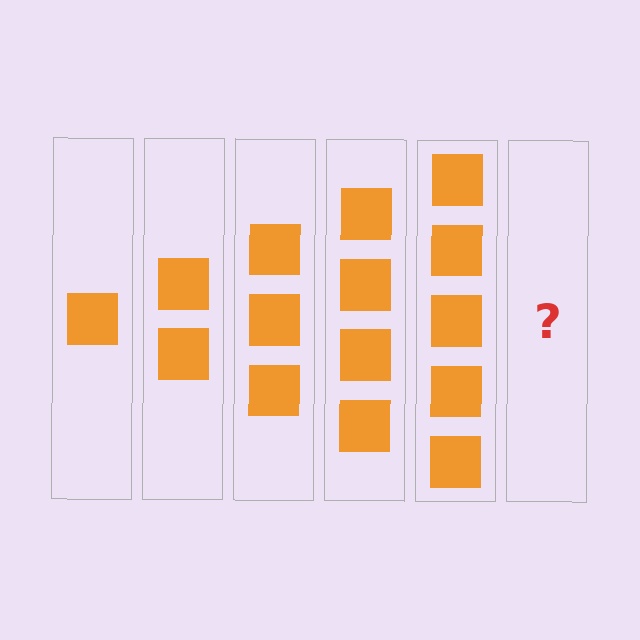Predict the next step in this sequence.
The next step is 6 squares.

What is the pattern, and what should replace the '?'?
The pattern is that each step adds one more square. The '?' should be 6 squares.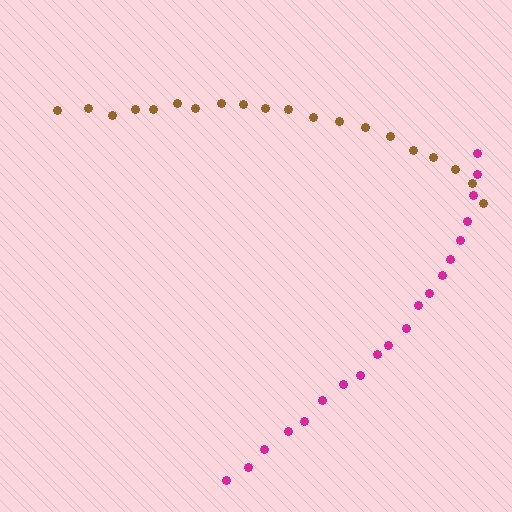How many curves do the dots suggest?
There are 2 distinct paths.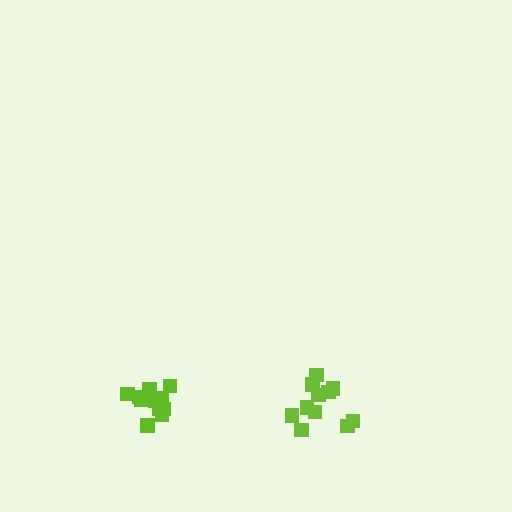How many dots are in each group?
Group 1: 11 dots, Group 2: 11 dots (22 total).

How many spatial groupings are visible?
There are 2 spatial groupings.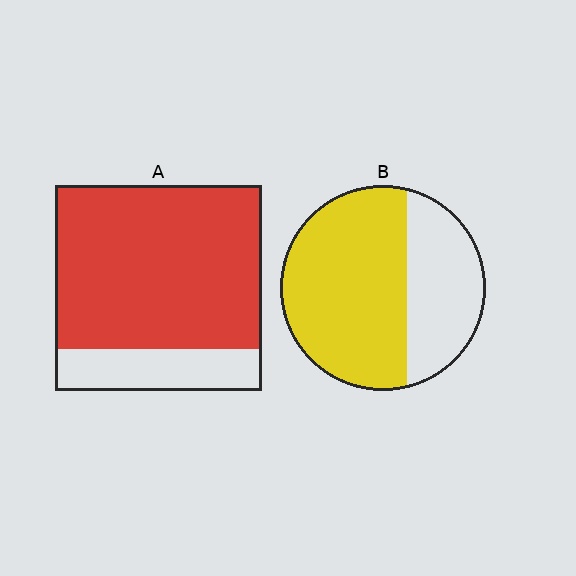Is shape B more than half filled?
Yes.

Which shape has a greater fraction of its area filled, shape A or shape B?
Shape A.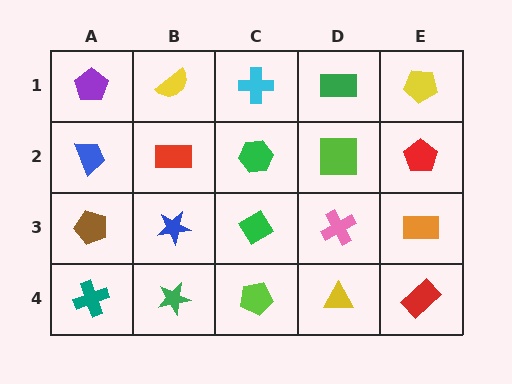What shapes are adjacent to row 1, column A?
A blue trapezoid (row 2, column A), a yellow semicircle (row 1, column B).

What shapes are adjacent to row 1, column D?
A lime square (row 2, column D), a cyan cross (row 1, column C), a yellow pentagon (row 1, column E).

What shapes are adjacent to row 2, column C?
A cyan cross (row 1, column C), a green diamond (row 3, column C), a red rectangle (row 2, column B), a lime square (row 2, column D).